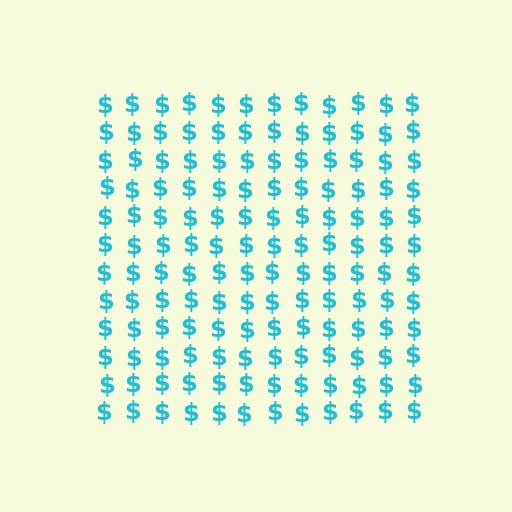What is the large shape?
The large shape is a square.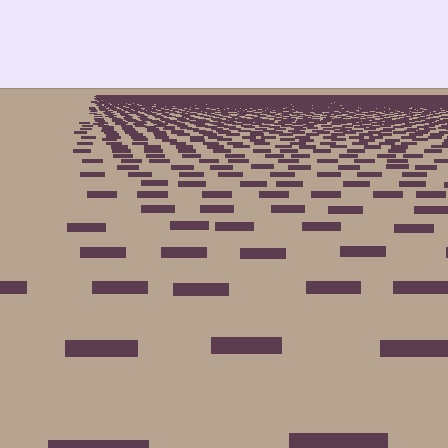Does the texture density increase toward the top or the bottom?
Density increases toward the top.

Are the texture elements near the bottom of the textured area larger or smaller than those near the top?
Larger. Near the bottom, elements are closer to the viewer and appear at a bigger on-screen size.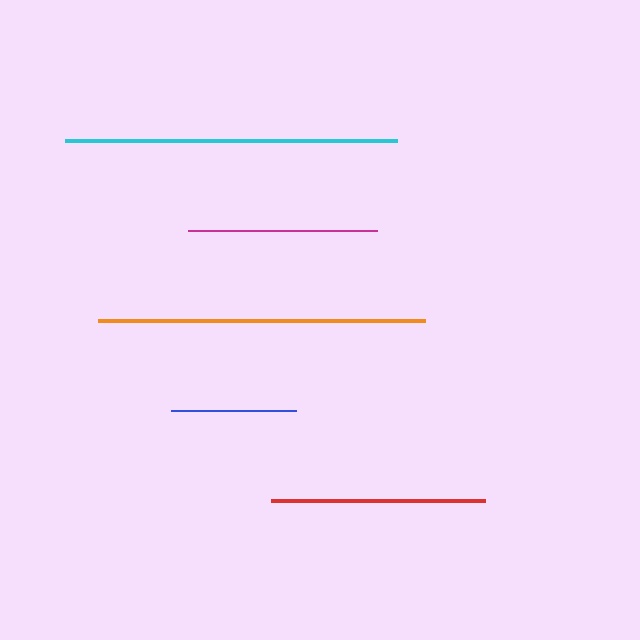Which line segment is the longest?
The cyan line is the longest at approximately 332 pixels.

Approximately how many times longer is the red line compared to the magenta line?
The red line is approximately 1.1 times the length of the magenta line.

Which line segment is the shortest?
The blue line is the shortest at approximately 125 pixels.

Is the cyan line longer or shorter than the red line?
The cyan line is longer than the red line.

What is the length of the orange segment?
The orange segment is approximately 327 pixels long.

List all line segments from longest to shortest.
From longest to shortest: cyan, orange, red, magenta, blue.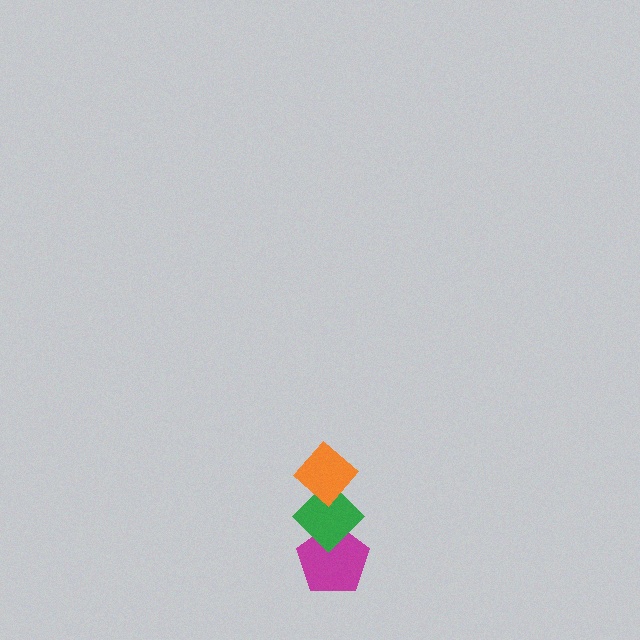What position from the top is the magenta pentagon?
The magenta pentagon is 3rd from the top.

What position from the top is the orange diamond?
The orange diamond is 1st from the top.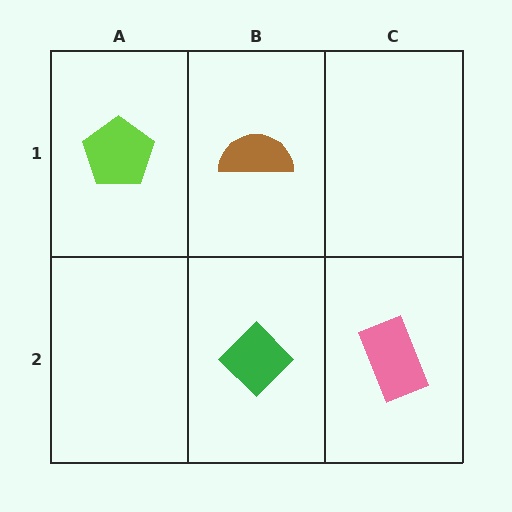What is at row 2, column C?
A pink rectangle.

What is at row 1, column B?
A brown semicircle.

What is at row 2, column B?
A green diamond.